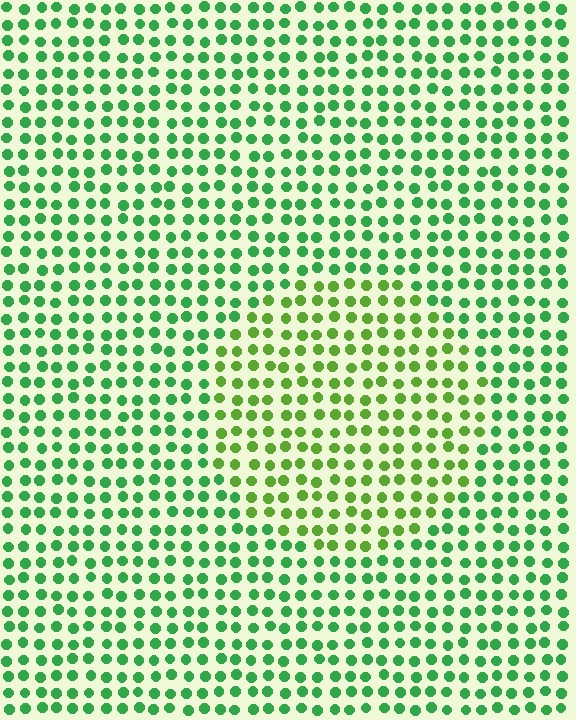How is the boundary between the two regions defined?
The boundary is defined purely by a slight shift in hue (about 35 degrees). Spacing, size, and orientation are identical on both sides.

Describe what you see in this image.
The image is filled with small green elements in a uniform arrangement. A circle-shaped region is visible where the elements are tinted to a slightly different hue, forming a subtle color boundary.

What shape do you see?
I see a circle.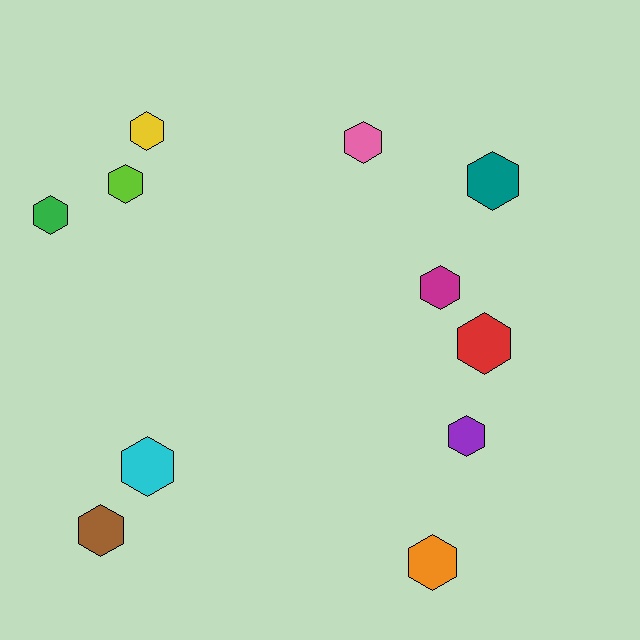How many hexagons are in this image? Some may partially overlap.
There are 11 hexagons.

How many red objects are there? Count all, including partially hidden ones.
There is 1 red object.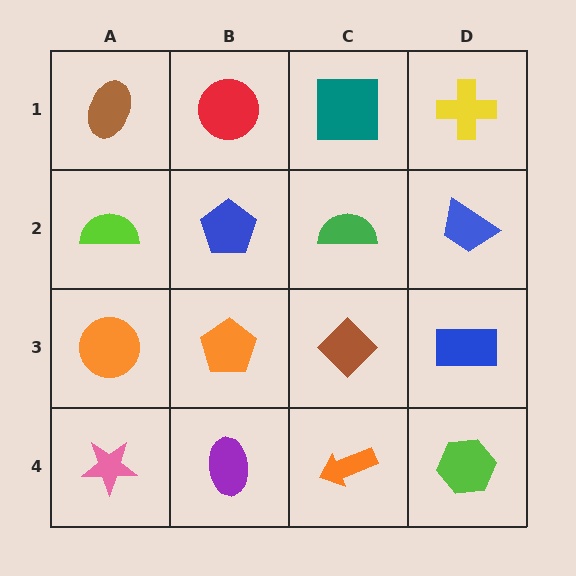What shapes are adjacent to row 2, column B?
A red circle (row 1, column B), an orange pentagon (row 3, column B), a lime semicircle (row 2, column A), a green semicircle (row 2, column C).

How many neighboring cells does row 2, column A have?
3.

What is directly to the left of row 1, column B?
A brown ellipse.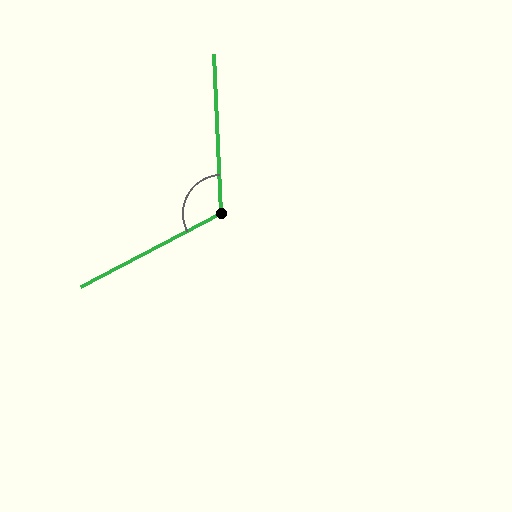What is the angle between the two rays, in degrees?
Approximately 115 degrees.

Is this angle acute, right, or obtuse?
It is obtuse.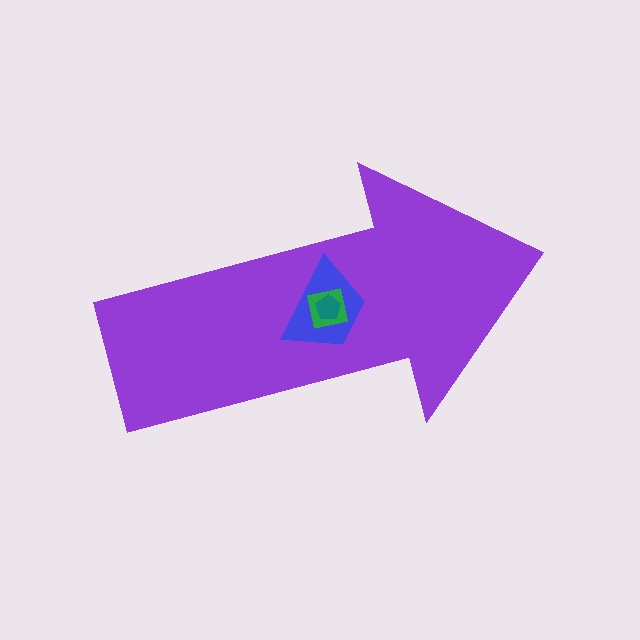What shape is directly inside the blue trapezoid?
The green square.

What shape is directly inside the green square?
The teal pentagon.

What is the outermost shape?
The purple arrow.